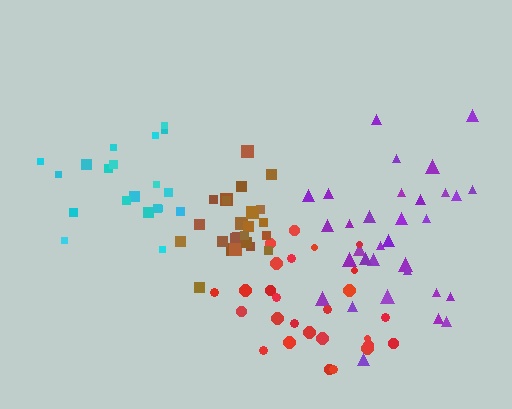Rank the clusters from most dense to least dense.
brown, cyan, red, purple.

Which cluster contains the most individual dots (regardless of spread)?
Purple (33).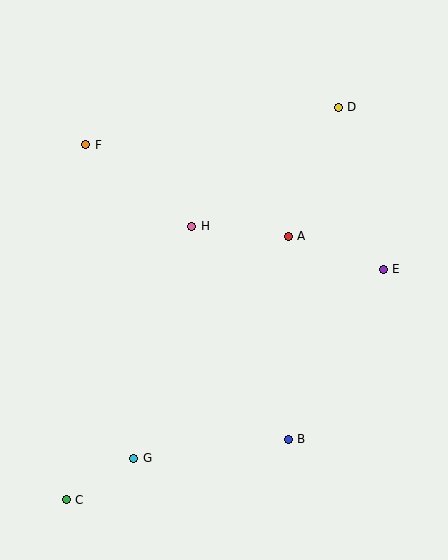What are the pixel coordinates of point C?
Point C is at (66, 500).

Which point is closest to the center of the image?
Point H at (192, 226) is closest to the center.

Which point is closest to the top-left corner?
Point F is closest to the top-left corner.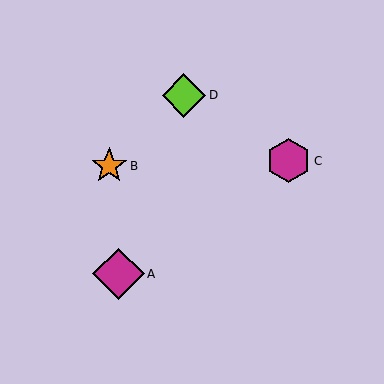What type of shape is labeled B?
Shape B is an orange star.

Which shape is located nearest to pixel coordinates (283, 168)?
The magenta hexagon (labeled C) at (288, 161) is nearest to that location.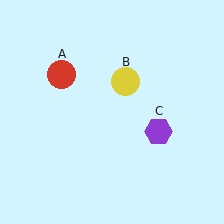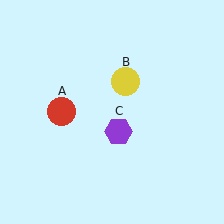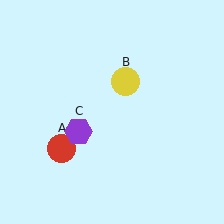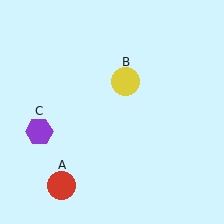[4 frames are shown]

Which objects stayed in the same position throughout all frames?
Yellow circle (object B) remained stationary.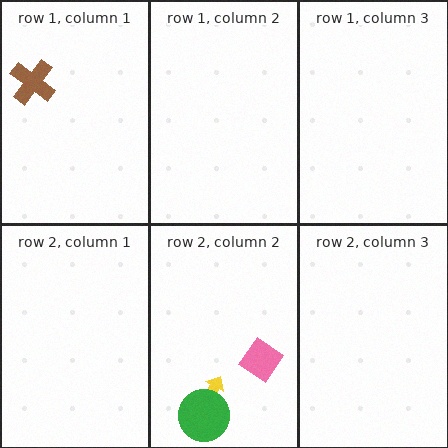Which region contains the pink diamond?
The row 2, column 2 region.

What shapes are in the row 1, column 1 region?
The brown cross.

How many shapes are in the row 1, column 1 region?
1.